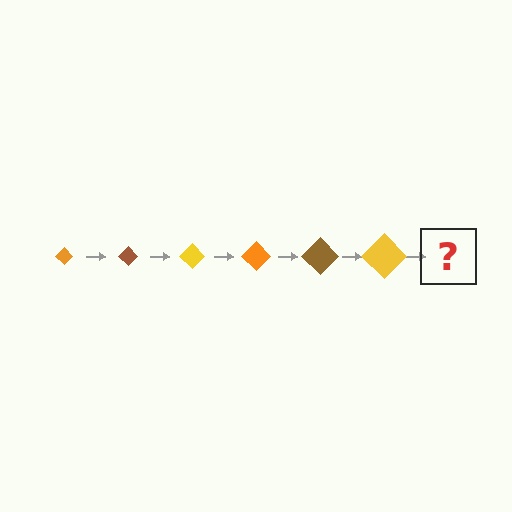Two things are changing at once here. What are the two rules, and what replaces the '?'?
The two rules are that the diamond grows larger each step and the color cycles through orange, brown, and yellow. The '?' should be an orange diamond, larger than the previous one.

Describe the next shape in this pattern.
It should be an orange diamond, larger than the previous one.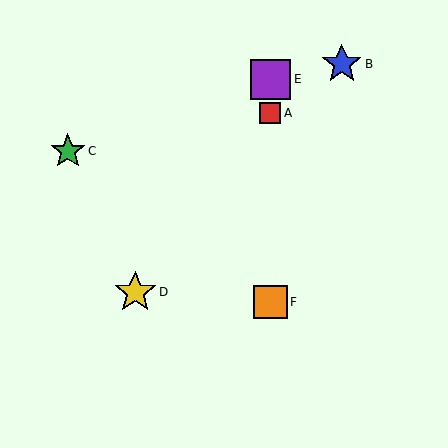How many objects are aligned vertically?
3 objects (A, E, F) are aligned vertically.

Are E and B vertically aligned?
No, E is at x≈270 and B is at x≈342.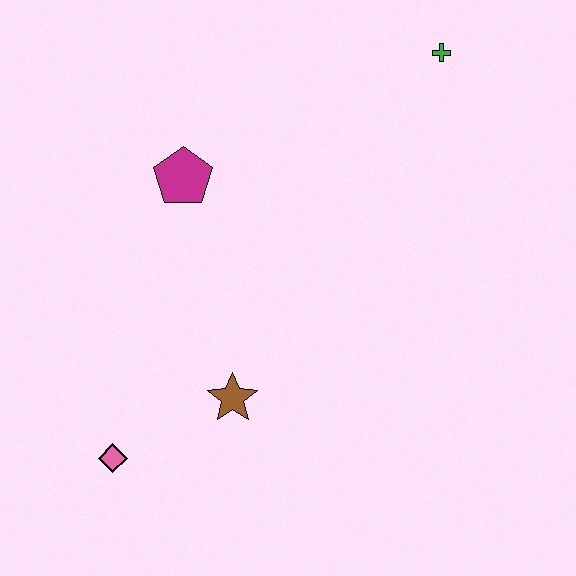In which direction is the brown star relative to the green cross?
The brown star is below the green cross.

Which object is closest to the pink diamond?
The brown star is closest to the pink diamond.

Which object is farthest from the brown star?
The green cross is farthest from the brown star.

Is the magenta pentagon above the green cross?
No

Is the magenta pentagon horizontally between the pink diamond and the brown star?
Yes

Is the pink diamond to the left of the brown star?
Yes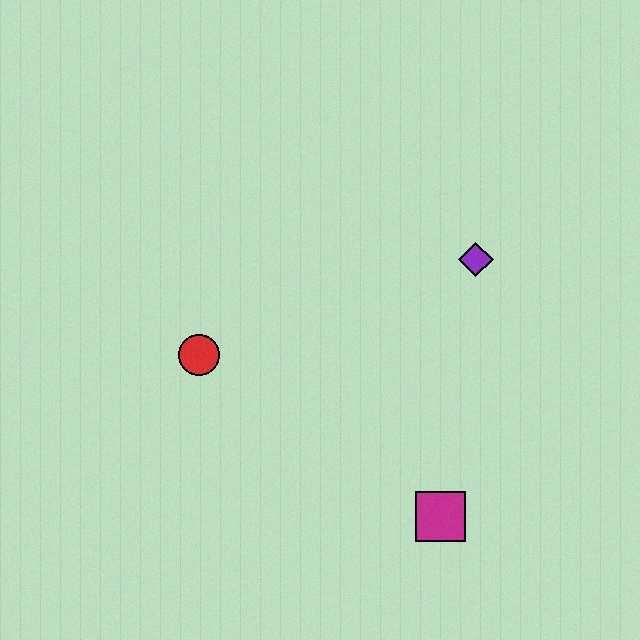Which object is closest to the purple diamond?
The magenta square is closest to the purple diamond.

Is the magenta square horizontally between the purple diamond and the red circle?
Yes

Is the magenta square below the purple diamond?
Yes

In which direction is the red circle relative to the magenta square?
The red circle is to the left of the magenta square.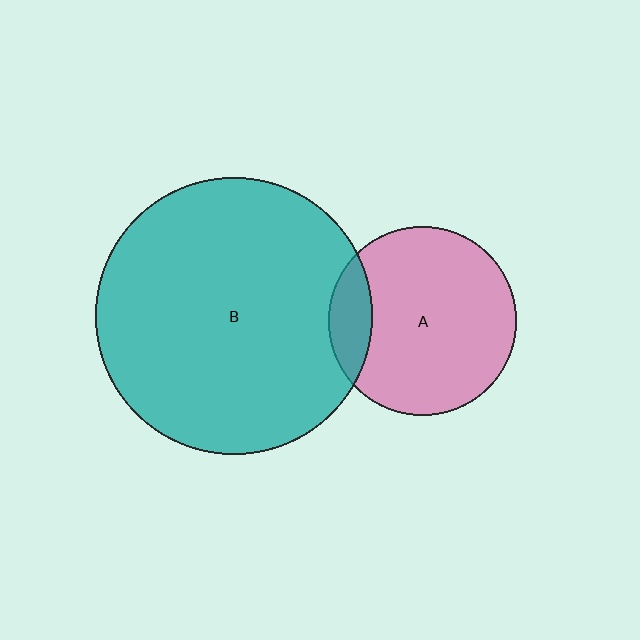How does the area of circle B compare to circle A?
Approximately 2.2 times.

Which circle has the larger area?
Circle B (teal).